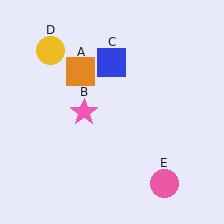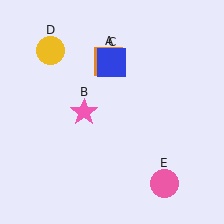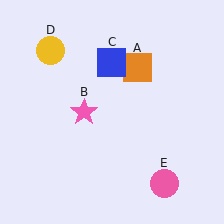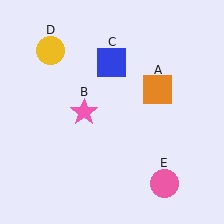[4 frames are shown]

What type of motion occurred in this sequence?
The orange square (object A) rotated clockwise around the center of the scene.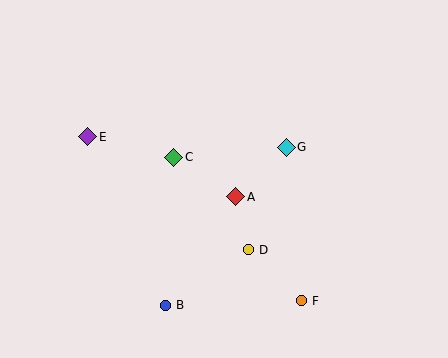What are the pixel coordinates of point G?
Point G is at (286, 147).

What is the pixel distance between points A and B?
The distance between A and B is 129 pixels.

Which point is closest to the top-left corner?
Point E is closest to the top-left corner.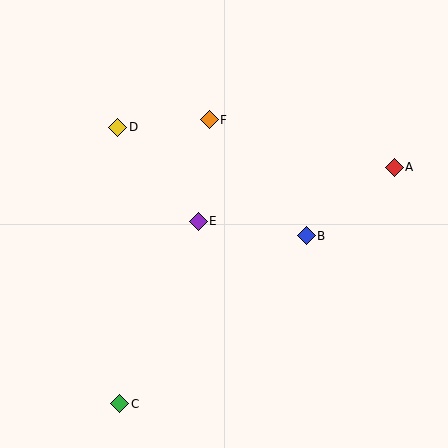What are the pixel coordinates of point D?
Point D is at (118, 127).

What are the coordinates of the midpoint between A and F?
The midpoint between A and F is at (302, 143).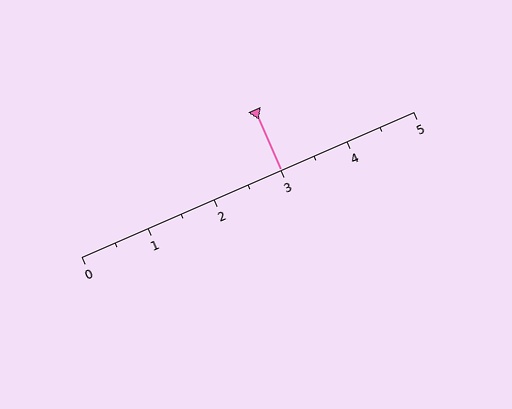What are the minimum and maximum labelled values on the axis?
The axis runs from 0 to 5.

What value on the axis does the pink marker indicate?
The marker indicates approximately 3.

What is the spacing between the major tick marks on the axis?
The major ticks are spaced 1 apart.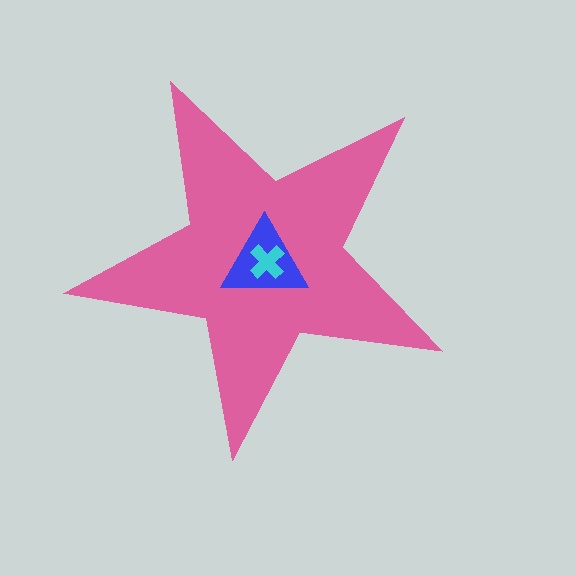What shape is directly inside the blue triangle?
The cyan cross.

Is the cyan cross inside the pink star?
Yes.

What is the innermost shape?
The cyan cross.